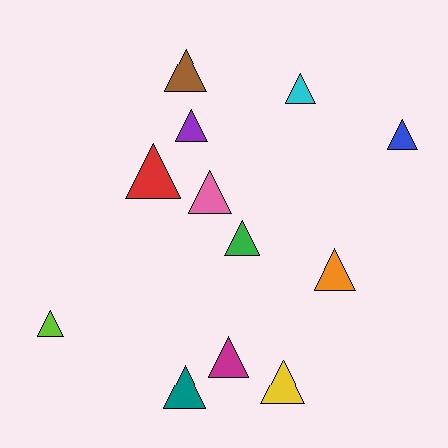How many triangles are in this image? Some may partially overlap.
There are 12 triangles.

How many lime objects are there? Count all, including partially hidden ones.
There is 1 lime object.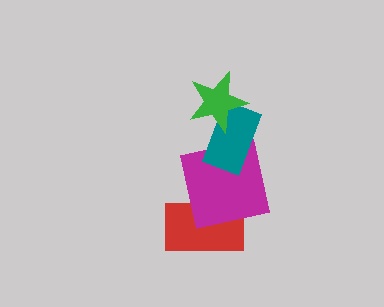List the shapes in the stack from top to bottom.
From top to bottom: the green star, the teal rectangle, the magenta square, the red rectangle.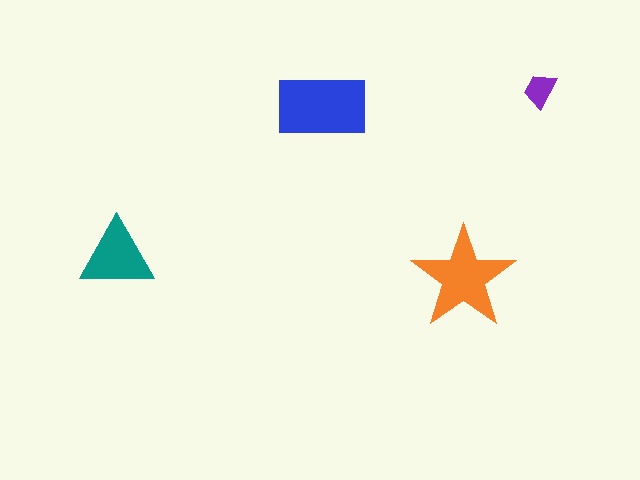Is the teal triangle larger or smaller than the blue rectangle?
Smaller.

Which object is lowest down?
The orange star is bottommost.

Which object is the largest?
The blue rectangle.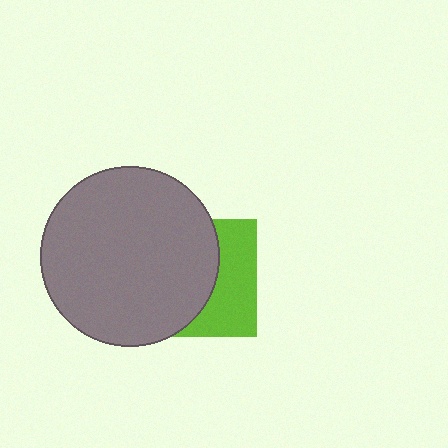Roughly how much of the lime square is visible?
A small part of it is visible (roughly 41%).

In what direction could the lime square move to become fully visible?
The lime square could move right. That would shift it out from behind the gray circle entirely.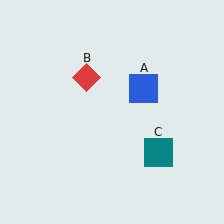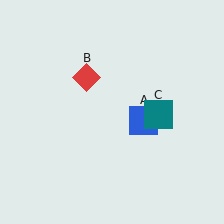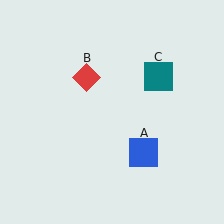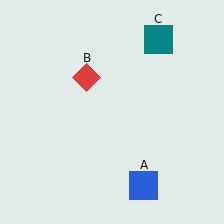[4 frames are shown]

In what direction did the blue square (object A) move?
The blue square (object A) moved down.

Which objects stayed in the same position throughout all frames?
Red diamond (object B) remained stationary.